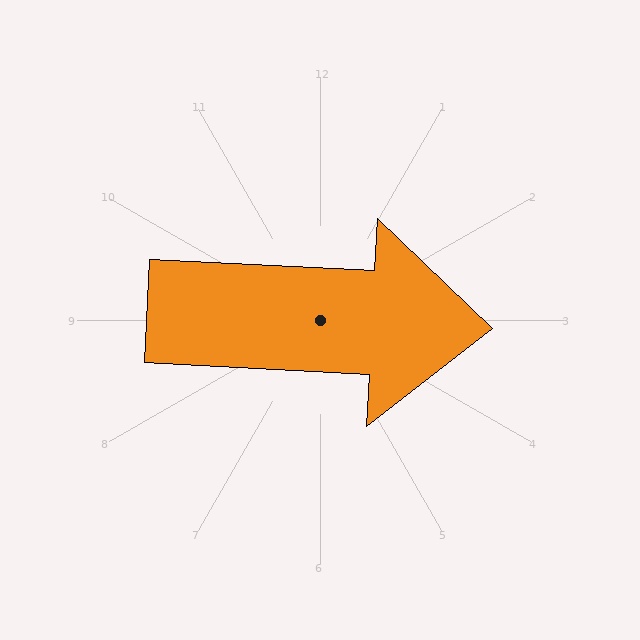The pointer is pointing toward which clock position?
Roughly 3 o'clock.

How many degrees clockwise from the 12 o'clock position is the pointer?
Approximately 93 degrees.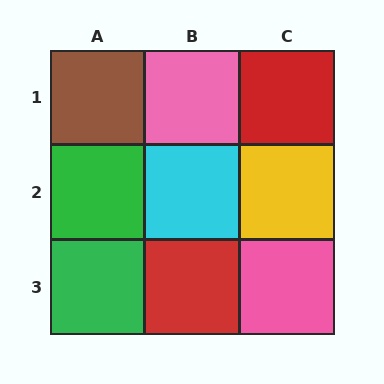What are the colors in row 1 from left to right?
Brown, pink, red.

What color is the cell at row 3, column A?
Green.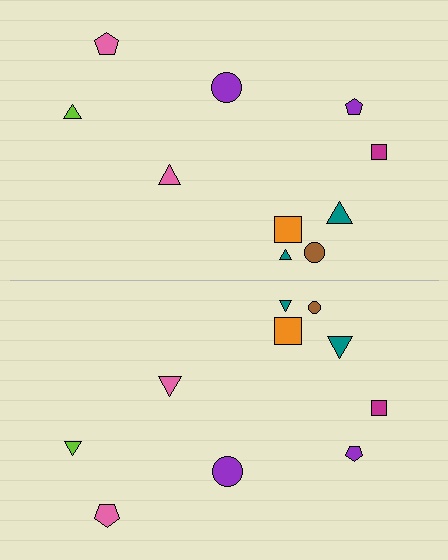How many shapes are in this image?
There are 20 shapes in this image.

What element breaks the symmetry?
The brown circle on the bottom side has a different size than its mirror counterpart.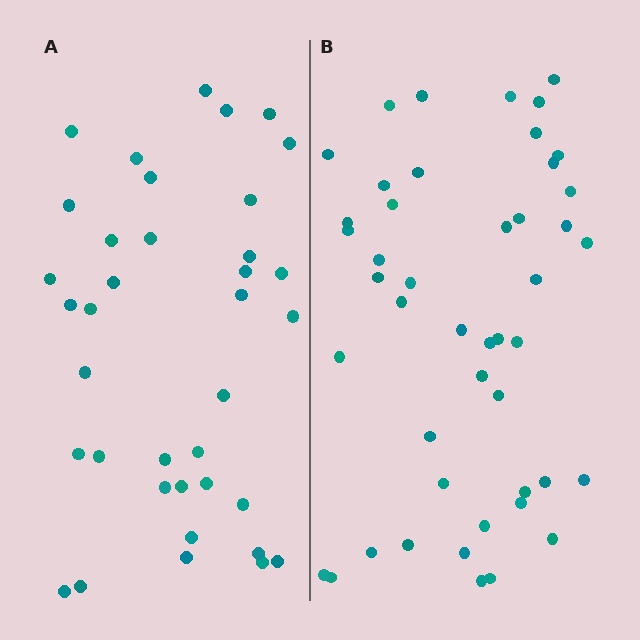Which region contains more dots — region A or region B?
Region B (the right region) has more dots.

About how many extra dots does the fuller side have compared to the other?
Region B has roughly 8 or so more dots than region A.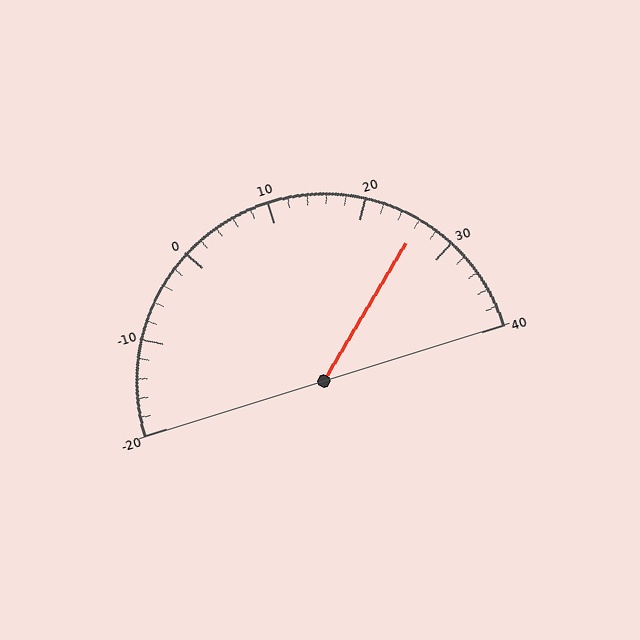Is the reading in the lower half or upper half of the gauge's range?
The reading is in the upper half of the range (-20 to 40).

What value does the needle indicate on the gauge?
The needle indicates approximately 26.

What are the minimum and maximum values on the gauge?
The gauge ranges from -20 to 40.